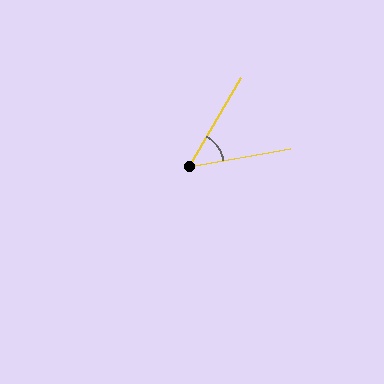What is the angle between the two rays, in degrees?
Approximately 50 degrees.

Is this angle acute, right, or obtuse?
It is acute.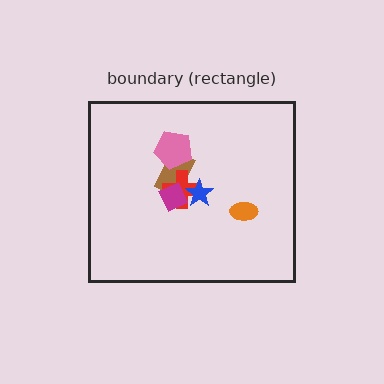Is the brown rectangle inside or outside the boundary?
Inside.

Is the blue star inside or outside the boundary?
Inside.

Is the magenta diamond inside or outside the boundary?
Inside.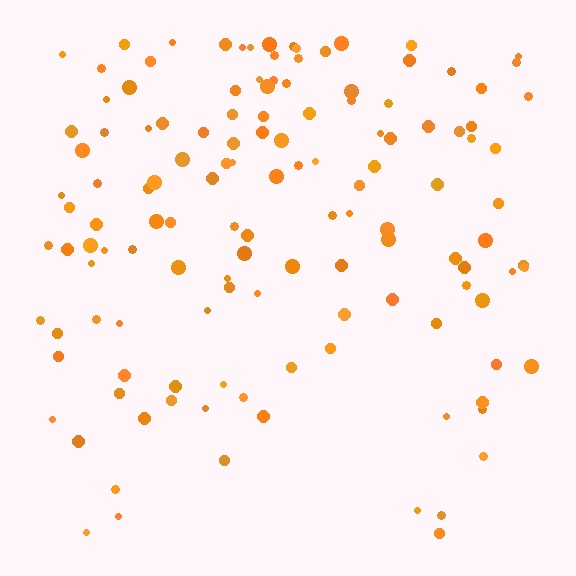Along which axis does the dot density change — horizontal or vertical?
Vertical.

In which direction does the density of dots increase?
From bottom to top, with the top side densest.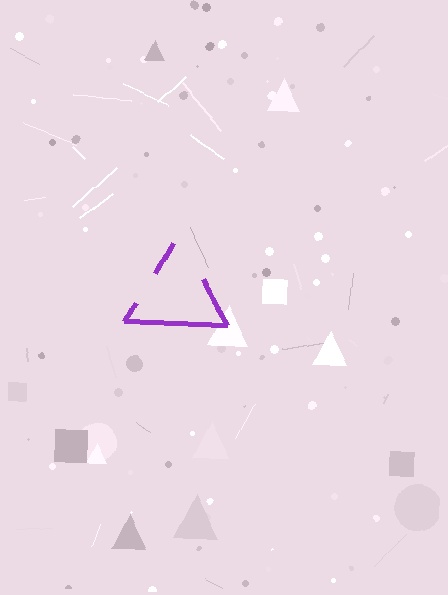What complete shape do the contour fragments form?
The contour fragments form a triangle.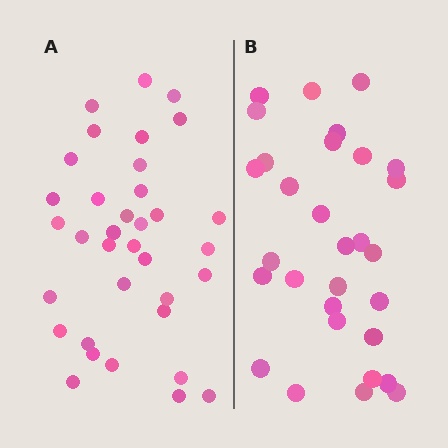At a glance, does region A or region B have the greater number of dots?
Region A (the left region) has more dots.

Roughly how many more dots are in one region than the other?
Region A has about 5 more dots than region B.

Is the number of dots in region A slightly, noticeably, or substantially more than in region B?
Region A has only slightly more — the two regions are fairly close. The ratio is roughly 1.2 to 1.